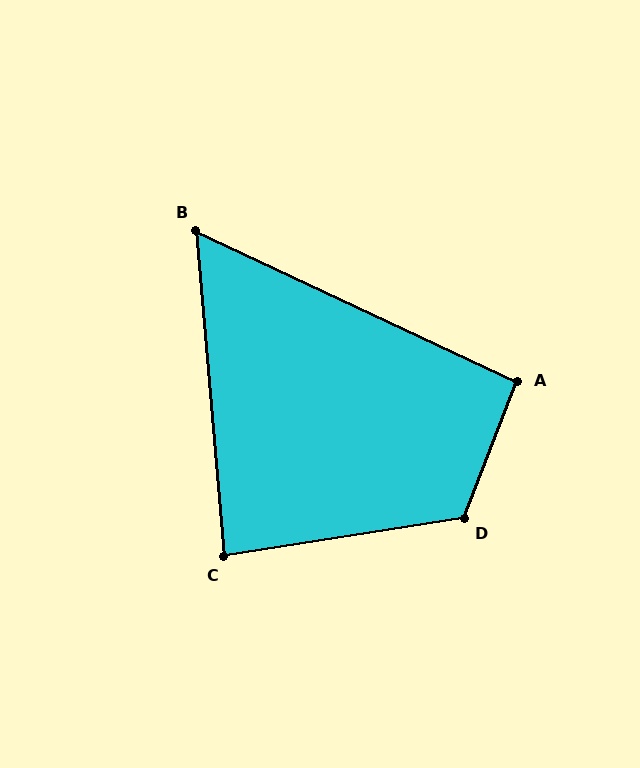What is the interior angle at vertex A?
Approximately 94 degrees (approximately right).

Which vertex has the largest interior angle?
D, at approximately 120 degrees.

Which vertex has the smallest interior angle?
B, at approximately 60 degrees.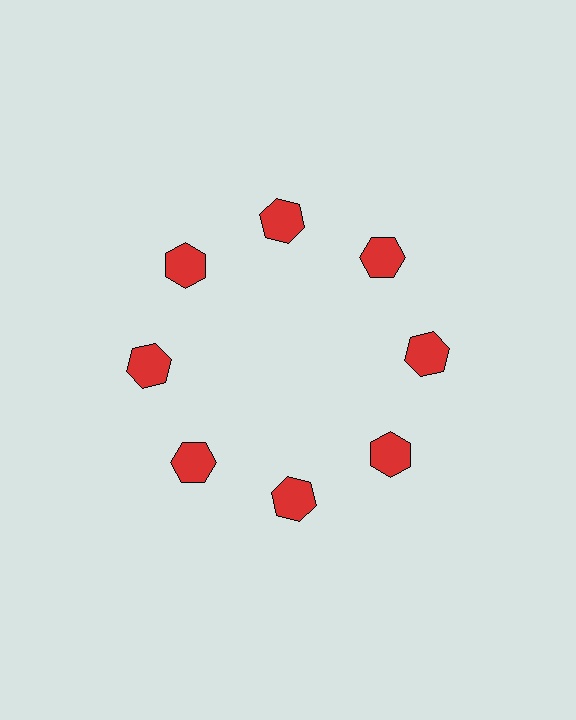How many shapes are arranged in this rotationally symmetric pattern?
There are 8 shapes, arranged in 8 groups of 1.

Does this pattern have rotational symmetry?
Yes, this pattern has 8-fold rotational symmetry. It looks the same after rotating 45 degrees around the center.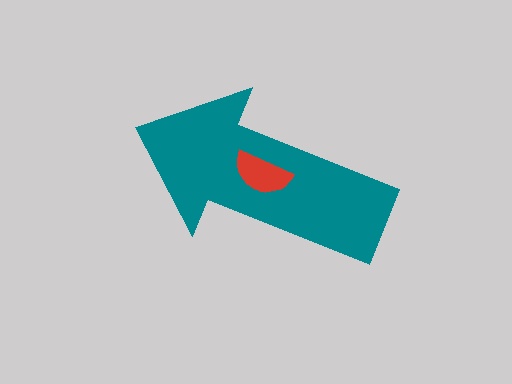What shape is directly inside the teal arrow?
The red semicircle.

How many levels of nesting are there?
2.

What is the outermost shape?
The teal arrow.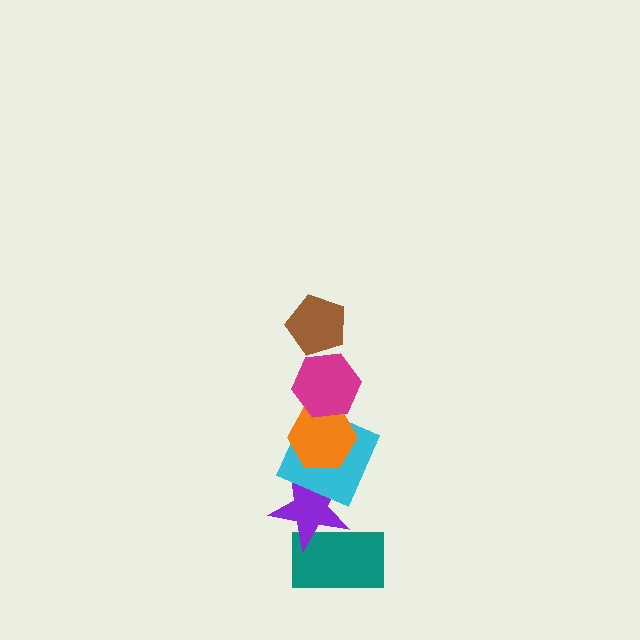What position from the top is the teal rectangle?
The teal rectangle is 6th from the top.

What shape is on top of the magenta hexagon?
The brown pentagon is on top of the magenta hexagon.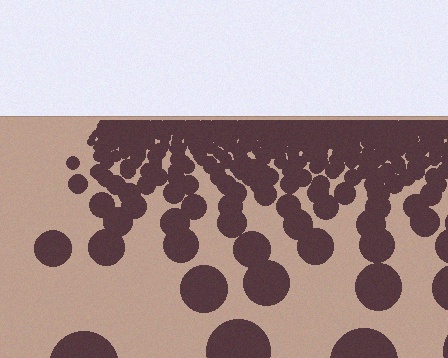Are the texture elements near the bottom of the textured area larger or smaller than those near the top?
Larger. Near the bottom, elements are closer to the viewer and appear at a bigger on-screen size.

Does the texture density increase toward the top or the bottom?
Density increases toward the top.